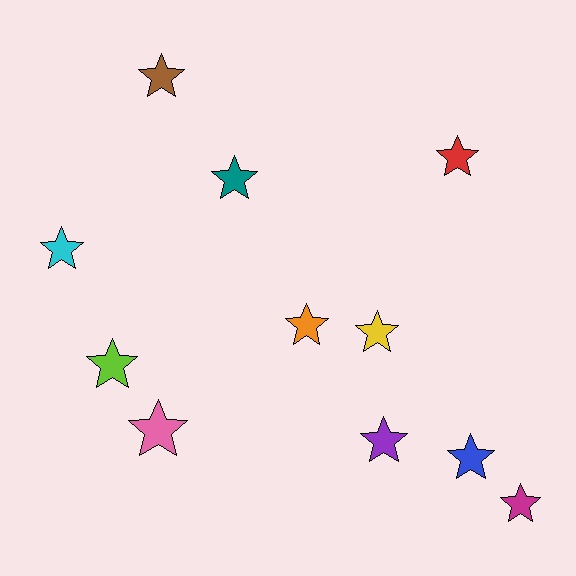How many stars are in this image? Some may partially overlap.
There are 11 stars.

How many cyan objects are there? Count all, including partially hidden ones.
There is 1 cyan object.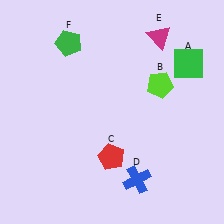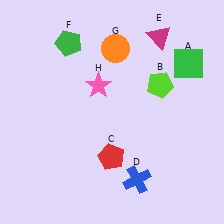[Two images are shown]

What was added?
An orange circle (G), a pink star (H) were added in Image 2.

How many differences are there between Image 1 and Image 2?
There are 2 differences between the two images.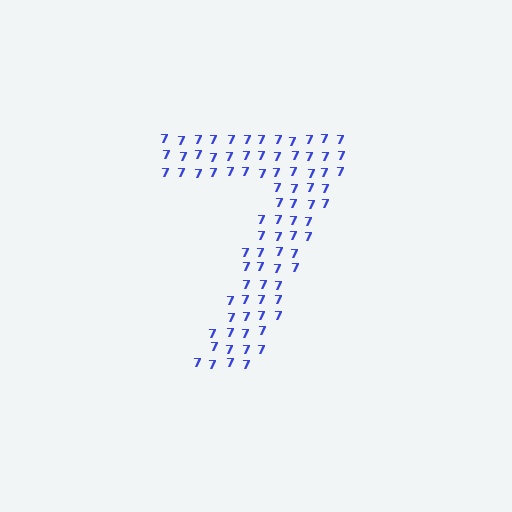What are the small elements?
The small elements are digit 7's.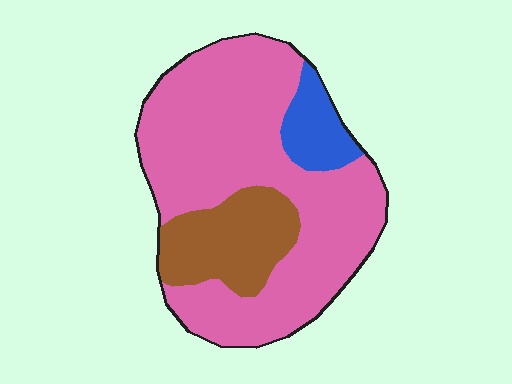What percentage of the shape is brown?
Brown covers around 20% of the shape.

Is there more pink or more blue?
Pink.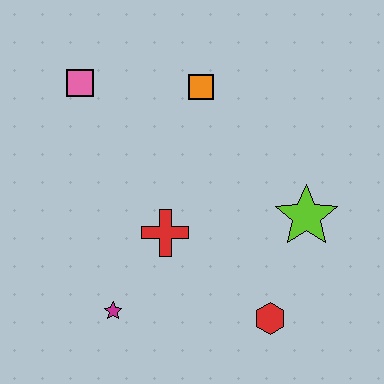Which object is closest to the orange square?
The pink square is closest to the orange square.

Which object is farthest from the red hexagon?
The pink square is farthest from the red hexagon.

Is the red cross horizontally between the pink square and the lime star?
Yes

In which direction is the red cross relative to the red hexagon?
The red cross is to the left of the red hexagon.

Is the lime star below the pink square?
Yes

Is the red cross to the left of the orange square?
Yes